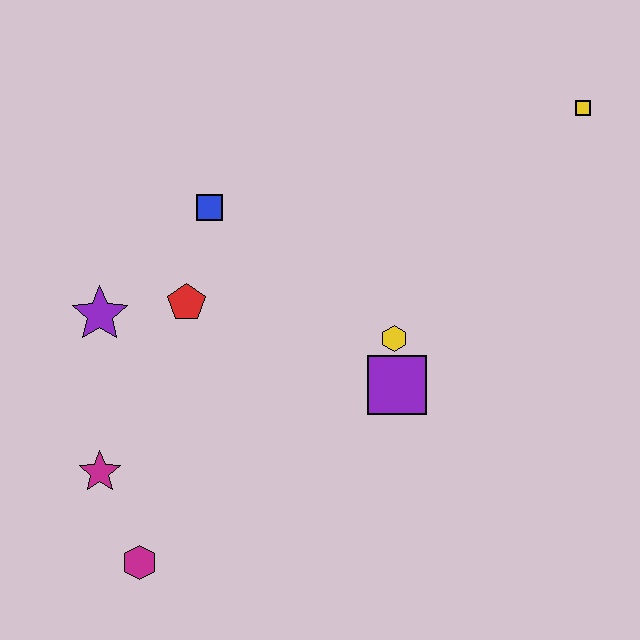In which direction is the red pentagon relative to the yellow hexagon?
The red pentagon is to the left of the yellow hexagon.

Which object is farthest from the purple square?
The yellow square is farthest from the purple square.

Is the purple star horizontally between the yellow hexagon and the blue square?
No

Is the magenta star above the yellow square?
No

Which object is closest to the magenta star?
The magenta hexagon is closest to the magenta star.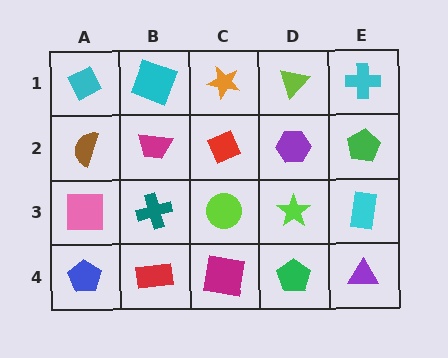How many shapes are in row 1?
5 shapes.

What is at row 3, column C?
A lime circle.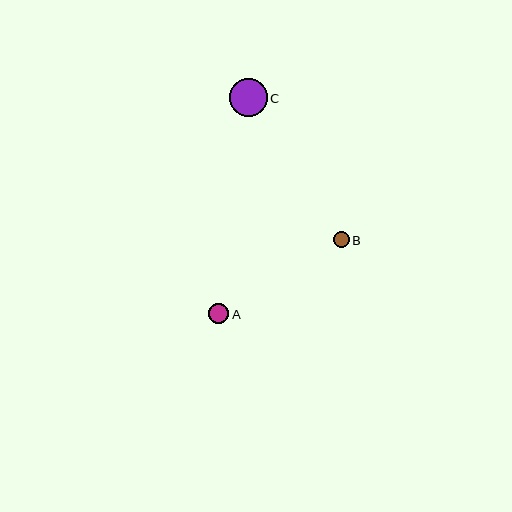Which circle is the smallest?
Circle B is the smallest with a size of approximately 16 pixels.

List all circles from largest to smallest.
From largest to smallest: C, A, B.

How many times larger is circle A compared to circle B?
Circle A is approximately 1.3 times the size of circle B.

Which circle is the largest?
Circle C is the largest with a size of approximately 38 pixels.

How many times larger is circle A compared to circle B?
Circle A is approximately 1.3 times the size of circle B.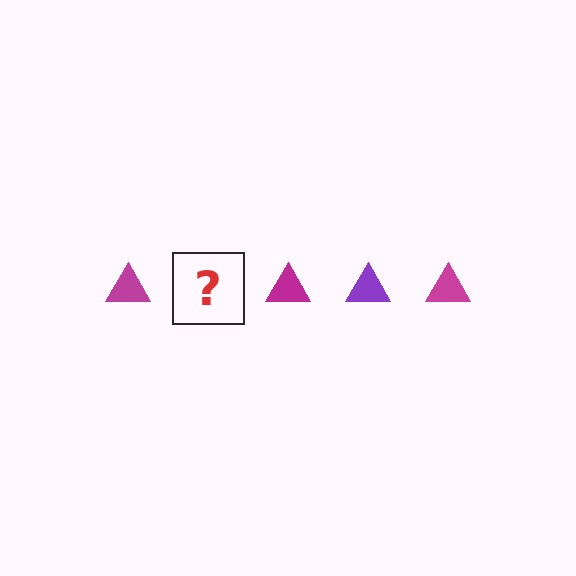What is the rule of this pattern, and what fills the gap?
The rule is that the pattern cycles through magenta, purple triangles. The gap should be filled with a purple triangle.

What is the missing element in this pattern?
The missing element is a purple triangle.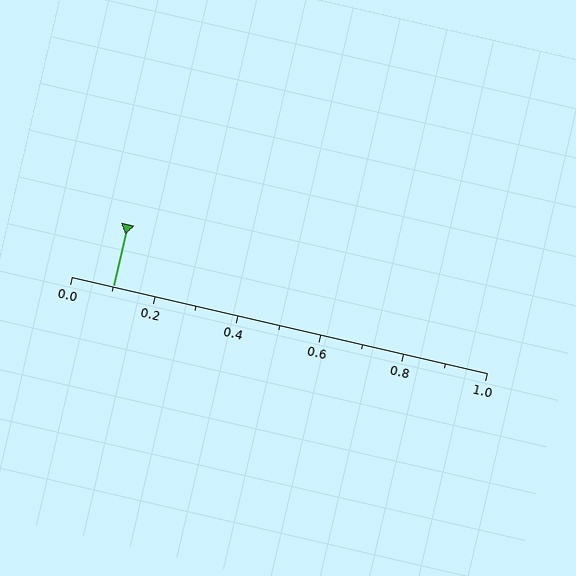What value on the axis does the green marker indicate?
The marker indicates approximately 0.1.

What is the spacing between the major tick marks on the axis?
The major ticks are spaced 0.2 apart.